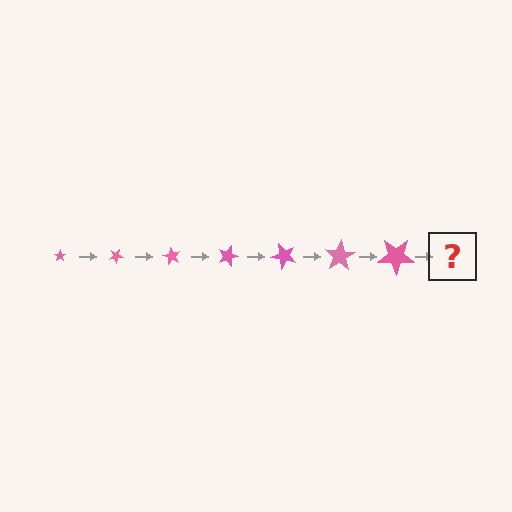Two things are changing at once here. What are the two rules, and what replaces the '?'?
The two rules are that the star grows larger each step and it rotates 30 degrees each step. The '?' should be a star, larger than the previous one and rotated 210 degrees from the start.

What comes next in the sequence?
The next element should be a star, larger than the previous one and rotated 210 degrees from the start.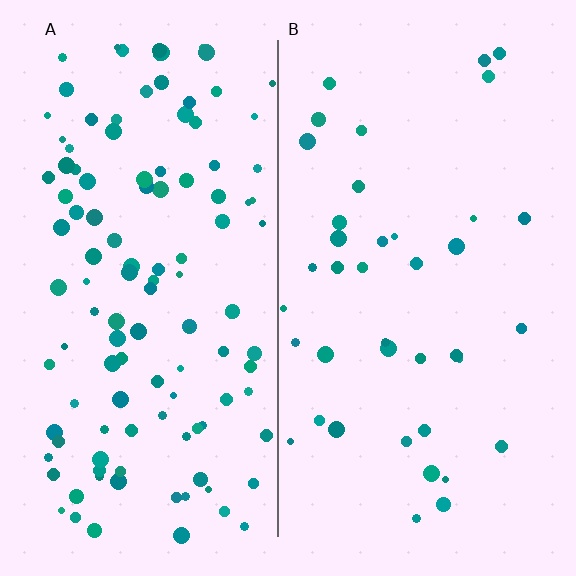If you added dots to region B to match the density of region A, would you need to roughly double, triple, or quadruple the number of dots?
Approximately triple.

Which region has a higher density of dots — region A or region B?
A (the left).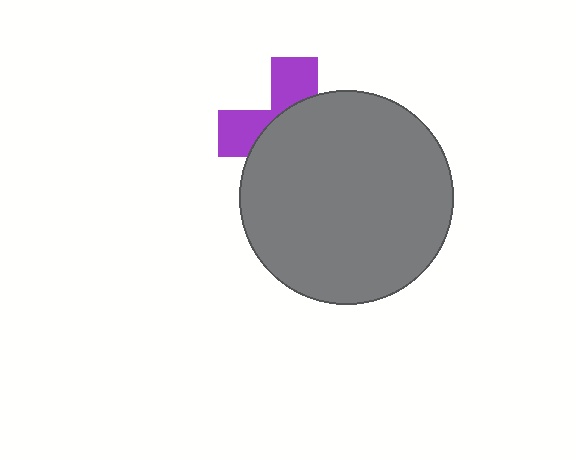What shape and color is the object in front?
The object in front is a gray circle.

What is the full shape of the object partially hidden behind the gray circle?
The partially hidden object is a purple cross.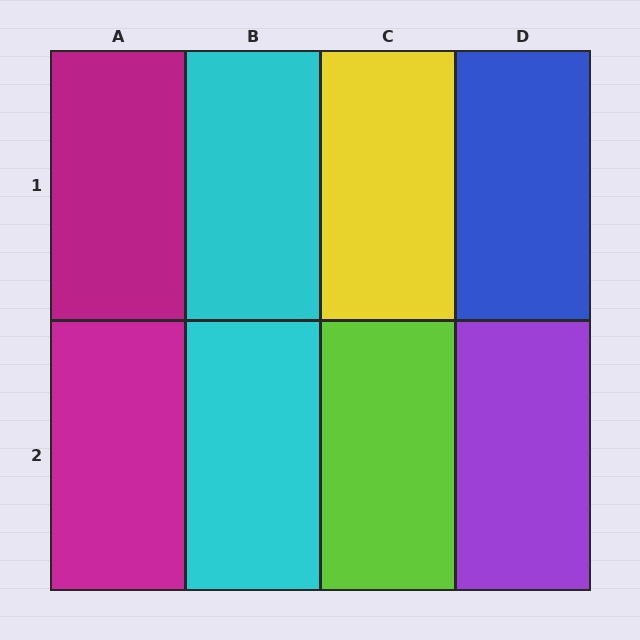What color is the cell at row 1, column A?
Magenta.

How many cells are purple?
1 cell is purple.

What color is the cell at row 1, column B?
Cyan.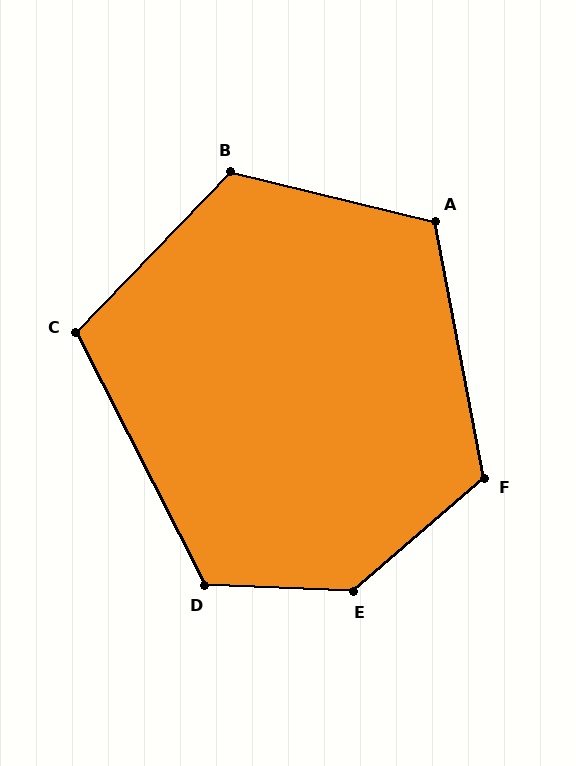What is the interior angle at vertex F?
Approximately 120 degrees (obtuse).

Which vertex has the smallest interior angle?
C, at approximately 109 degrees.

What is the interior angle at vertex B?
Approximately 120 degrees (obtuse).